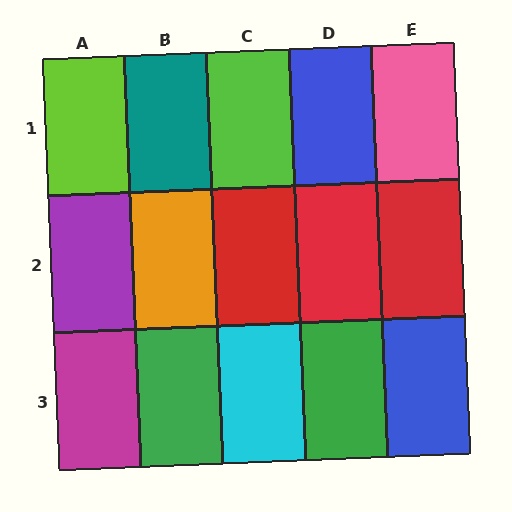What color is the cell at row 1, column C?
Lime.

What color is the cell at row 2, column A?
Purple.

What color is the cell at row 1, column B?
Teal.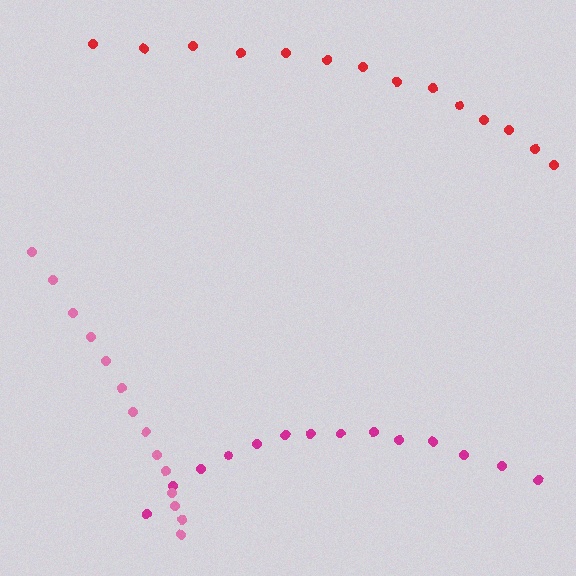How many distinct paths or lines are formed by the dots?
There are 3 distinct paths.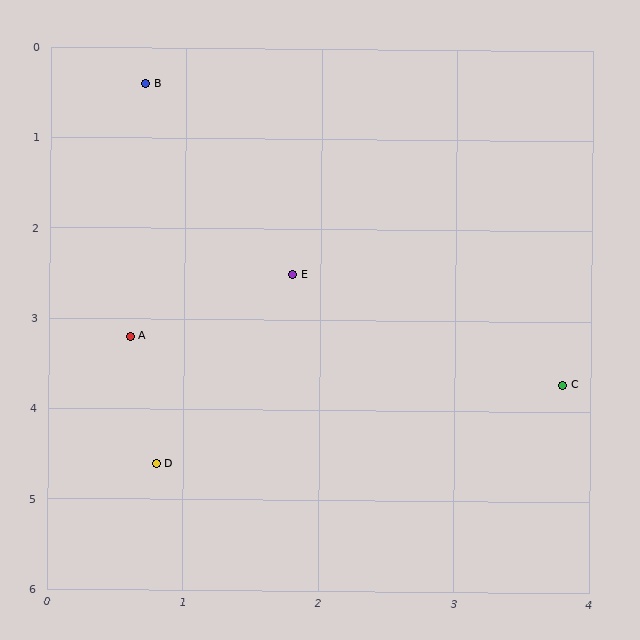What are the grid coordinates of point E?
Point E is at approximately (1.8, 2.5).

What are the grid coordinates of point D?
Point D is at approximately (0.8, 4.6).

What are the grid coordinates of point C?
Point C is at approximately (3.8, 3.7).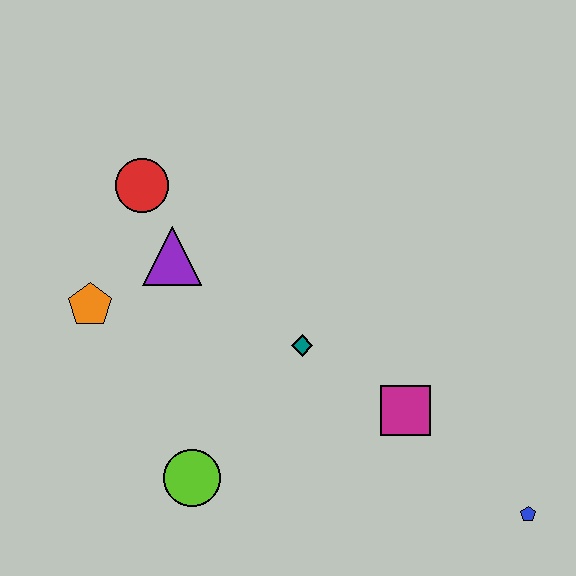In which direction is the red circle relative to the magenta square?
The red circle is to the left of the magenta square.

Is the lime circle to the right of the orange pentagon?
Yes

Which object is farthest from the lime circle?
The blue pentagon is farthest from the lime circle.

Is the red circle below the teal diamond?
No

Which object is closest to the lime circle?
The teal diamond is closest to the lime circle.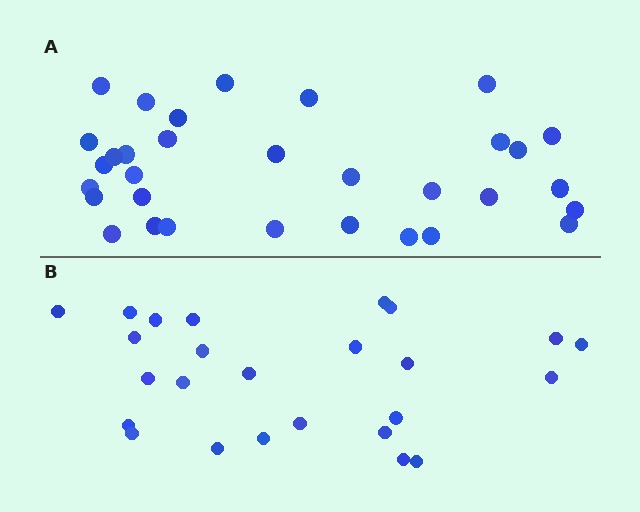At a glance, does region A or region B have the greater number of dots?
Region A (the top region) has more dots.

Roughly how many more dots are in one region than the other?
Region A has roughly 8 or so more dots than region B.